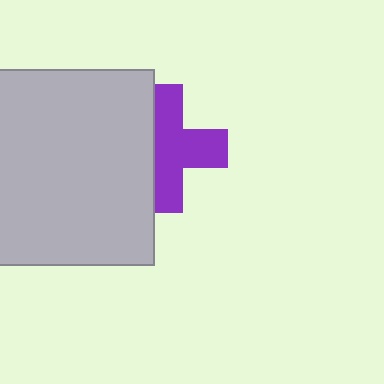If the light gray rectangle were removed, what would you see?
You would see the complete purple cross.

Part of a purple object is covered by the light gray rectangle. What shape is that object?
It is a cross.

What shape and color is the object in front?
The object in front is a light gray rectangle.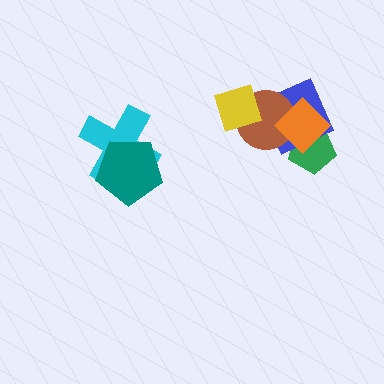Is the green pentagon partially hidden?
Yes, it is partially covered by another shape.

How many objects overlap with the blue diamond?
4 objects overlap with the blue diamond.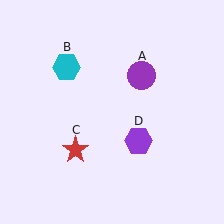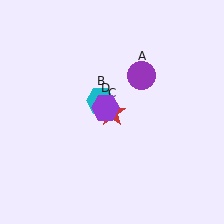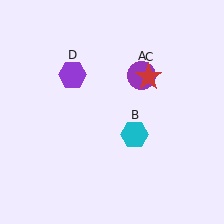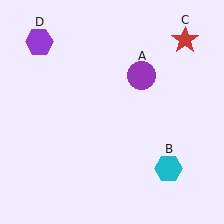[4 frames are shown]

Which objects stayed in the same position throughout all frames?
Purple circle (object A) remained stationary.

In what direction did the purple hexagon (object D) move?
The purple hexagon (object D) moved up and to the left.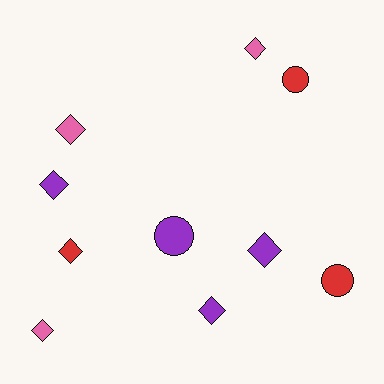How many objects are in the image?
There are 10 objects.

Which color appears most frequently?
Purple, with 4 objects.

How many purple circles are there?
There is 1 purple circle.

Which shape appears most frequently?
Diamond, with 7 objects.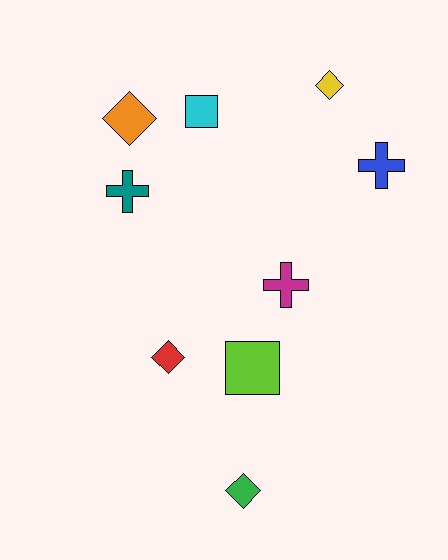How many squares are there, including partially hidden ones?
There are 2 squares.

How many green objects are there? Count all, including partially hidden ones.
There is 1 green object.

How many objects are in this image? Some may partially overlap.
There are 9 objects.